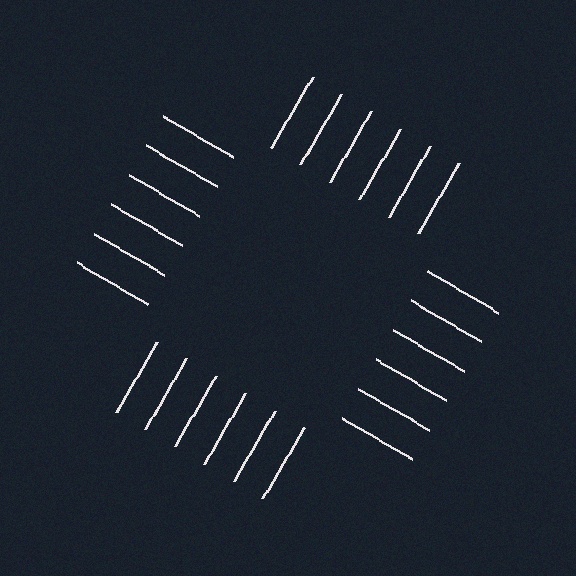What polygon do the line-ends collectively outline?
An illusory square — the line segments terminate on its edges but no continuous stroke is drawn.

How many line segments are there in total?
24 — 6 along each of the 4 edges.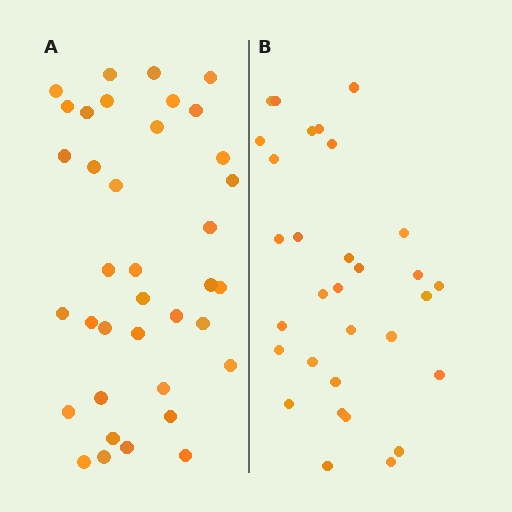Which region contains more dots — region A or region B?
Region A (the left region) has more dots.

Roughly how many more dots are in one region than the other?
Region A has about 6 more dots than region B.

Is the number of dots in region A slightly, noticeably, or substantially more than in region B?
Region A has only slightly more — the two regions are fairly close. The ratio is roughly 1.2 to 1.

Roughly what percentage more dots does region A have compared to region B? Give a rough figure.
About 20% more.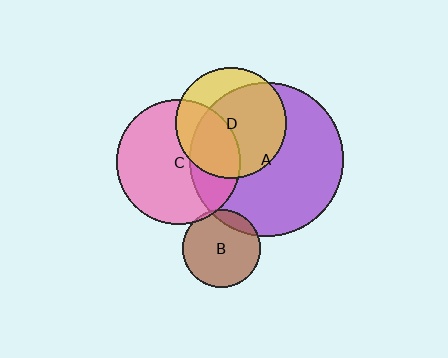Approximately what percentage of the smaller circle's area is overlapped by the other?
Approximately 70%.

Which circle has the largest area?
Circle A (purple).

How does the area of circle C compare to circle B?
Approximately 2.6 times.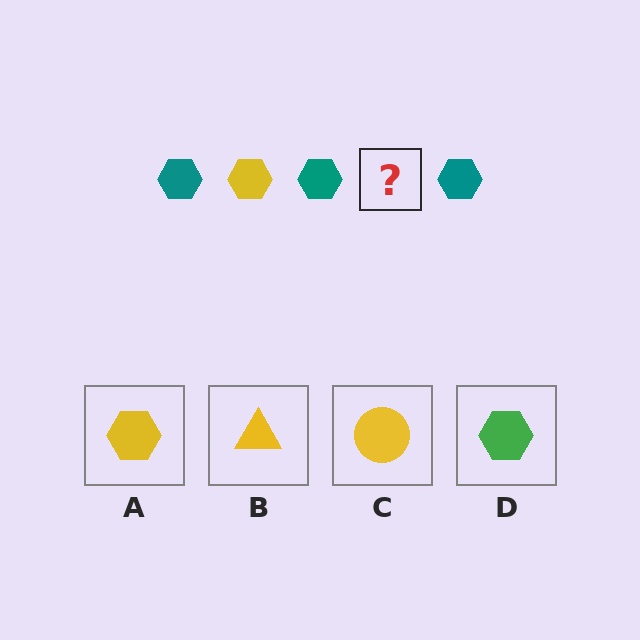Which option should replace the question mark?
Option A.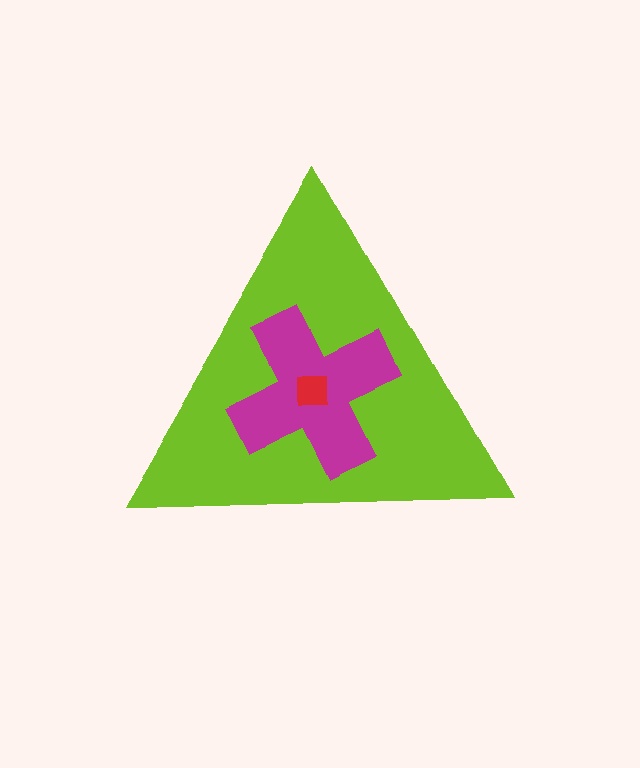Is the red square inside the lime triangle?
Yes.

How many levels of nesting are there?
3.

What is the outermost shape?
The lime triangle.